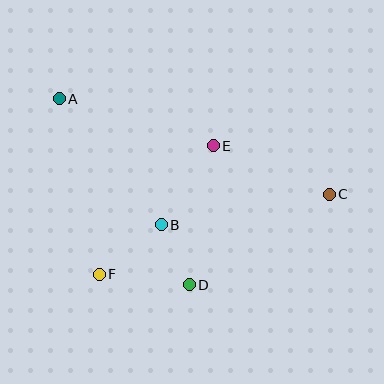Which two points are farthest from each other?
Points A and C are farthest from each other.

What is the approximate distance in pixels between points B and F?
The distance between B and F is approximately 79 pixels.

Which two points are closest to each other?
Points B and D are closest to each other.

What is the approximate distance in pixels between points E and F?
The distance between E and F is approximately 172 pixels.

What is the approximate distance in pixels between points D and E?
The distance between D and E is approximately 141 pixels.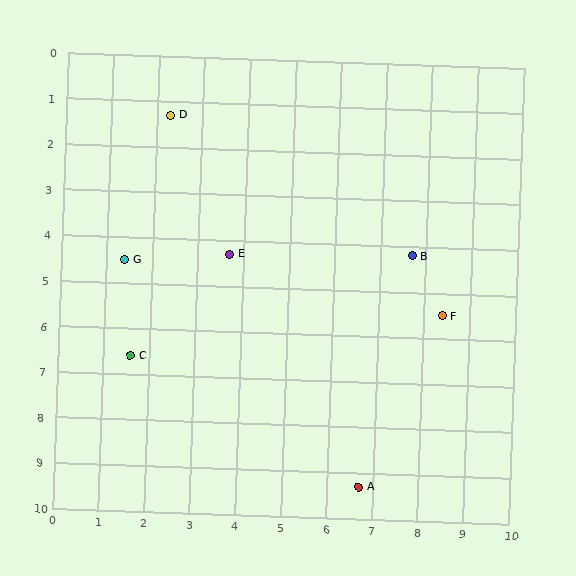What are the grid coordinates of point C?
Point C is at approximately (1.6, 6.6).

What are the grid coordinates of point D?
Point D is at approximately (2.3, 1.3).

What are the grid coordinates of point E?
Point E is at approximately (3.7, 4.3).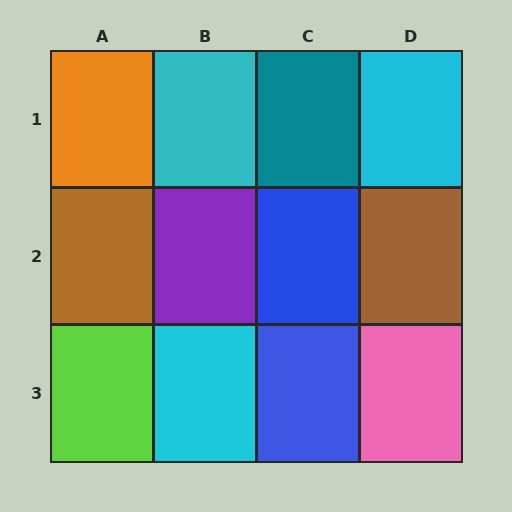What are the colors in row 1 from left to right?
Orange, cyan, teal, cyan.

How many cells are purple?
1 cell is purple.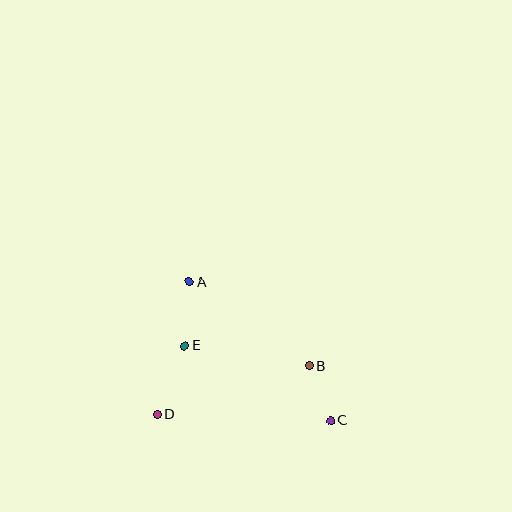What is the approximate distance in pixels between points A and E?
The distance between A and E is approximately 63 pixels.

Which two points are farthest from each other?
Points A and C are farthest from each other.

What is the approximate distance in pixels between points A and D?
The distance between A and D is approximately 136 pixels.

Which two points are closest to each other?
Points B and C are closest to each other.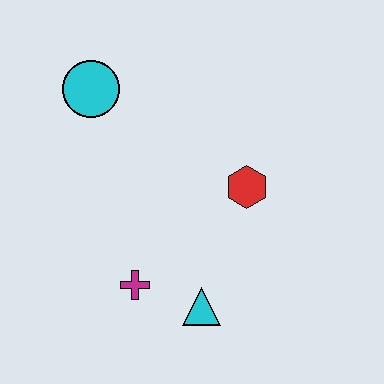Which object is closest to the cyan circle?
The red hexagon is closest to the cyan circle.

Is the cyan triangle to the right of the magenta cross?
Yes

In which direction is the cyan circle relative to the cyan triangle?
The cyan circle is above the cyan triangle.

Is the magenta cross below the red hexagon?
Yes